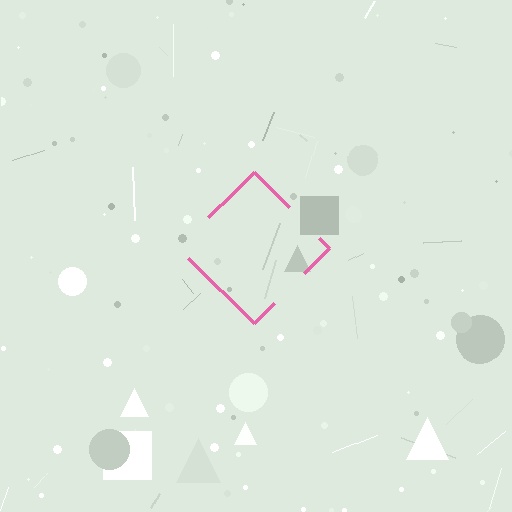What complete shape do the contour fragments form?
The contour fragments form a diamond.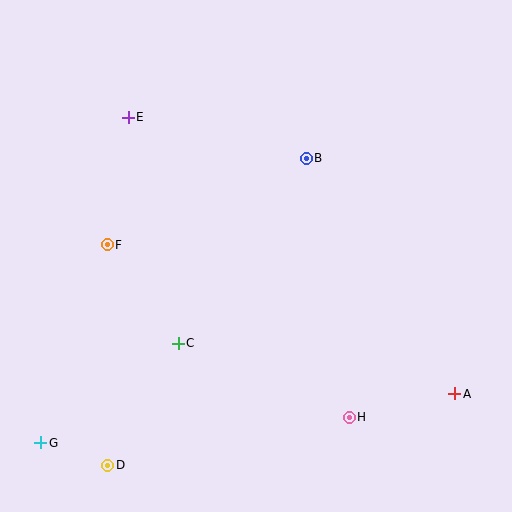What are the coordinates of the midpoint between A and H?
The midpoint between A and H is at (402, 406).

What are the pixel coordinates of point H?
Point H is at (349, 418).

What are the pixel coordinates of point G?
Point G is at (41, 443).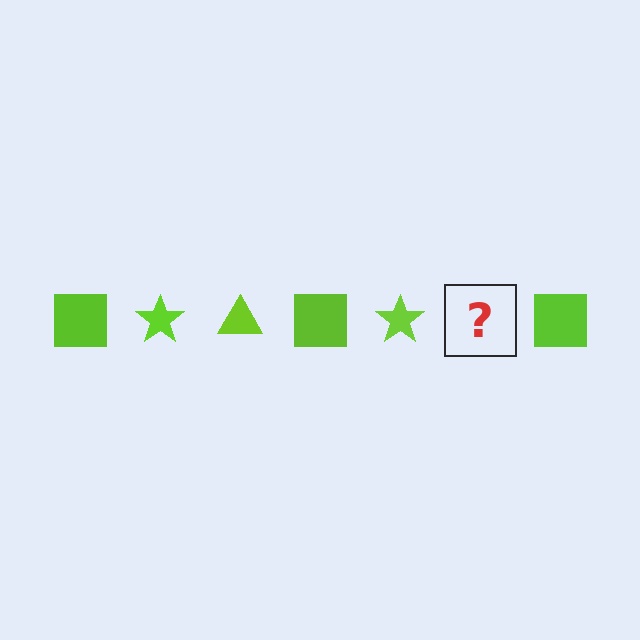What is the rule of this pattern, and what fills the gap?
The rule is that the pattern cycles through square, star, triangle shapes in lime. The gap should be filled with a lime triangle.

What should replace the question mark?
The question mark should be replaced with a lime triangle.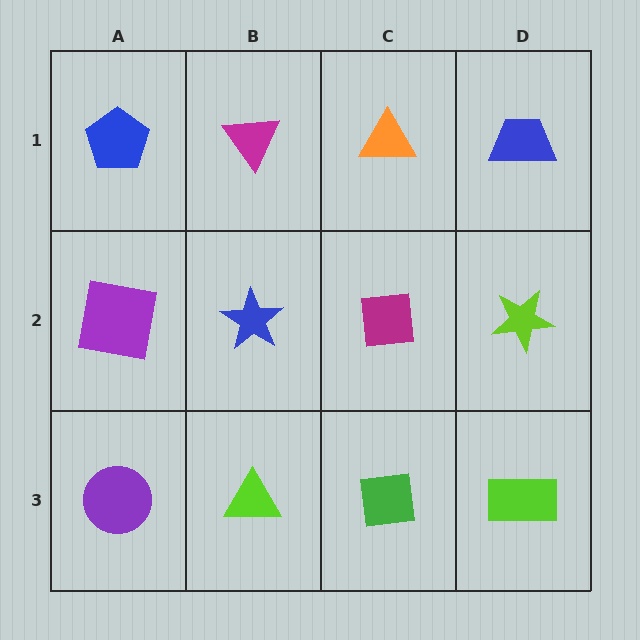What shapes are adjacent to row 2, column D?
A blue trapezoid (row 1, column D), a lime rectangle (row 3, column D), a magenta square (row 2, column C).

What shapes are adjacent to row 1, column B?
A blue star (row 2, column B), a blue pentagon (row 1, column A), an orange triangle (row 1, column C).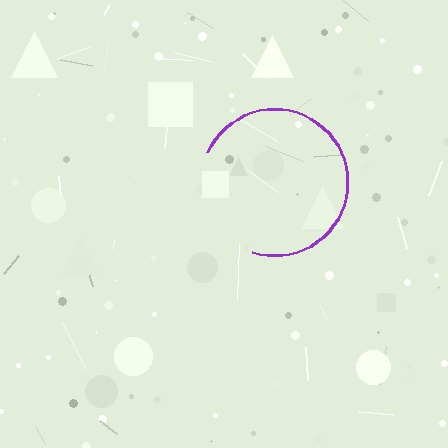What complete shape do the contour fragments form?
The contour fragments form a circle.